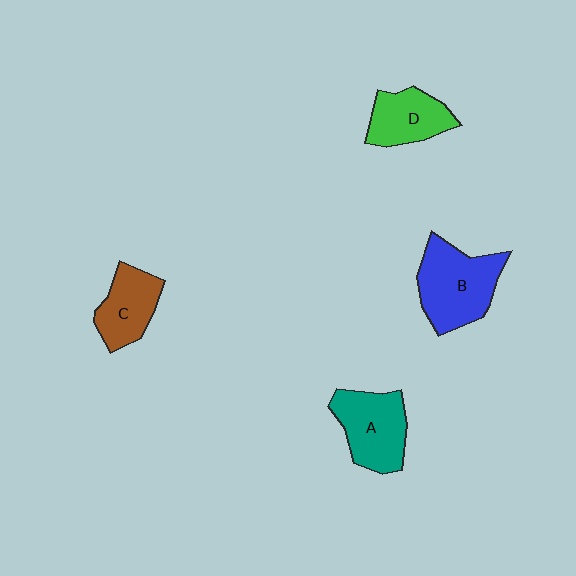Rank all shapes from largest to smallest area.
From largest to smallest: B (blue), A (teal), D (green), C (brown).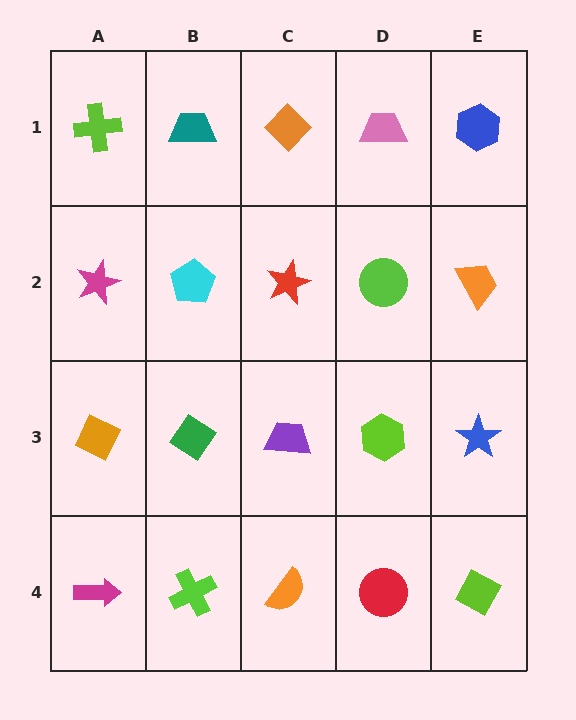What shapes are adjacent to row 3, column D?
A lime circle (row 2, column D), a red circle (row 4, column D), a purple trapezoid (row 3, column C), a blue star (row 3, column E).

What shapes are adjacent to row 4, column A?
An orange diamond (row 3, column A), a lime cross (row 4, column B).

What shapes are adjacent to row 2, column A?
A lime cross (row 1, column A), an orange diamond (row 3, column A), a cyan pentagon (row 2, column B).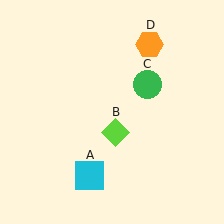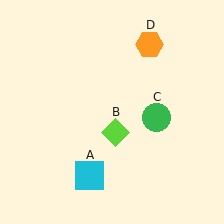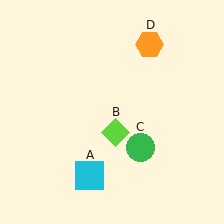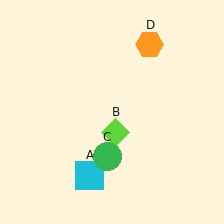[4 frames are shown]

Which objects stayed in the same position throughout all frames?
Cyan square (object A) and lime diamond (object B) and orange hexagon (object D) remained stationary.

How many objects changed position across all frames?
1 object changed position: green circle (object C).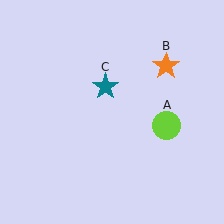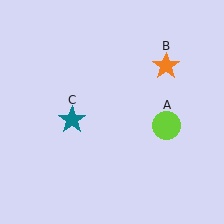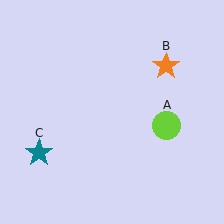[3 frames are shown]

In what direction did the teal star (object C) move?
The teal star (object C) moved down and to the left.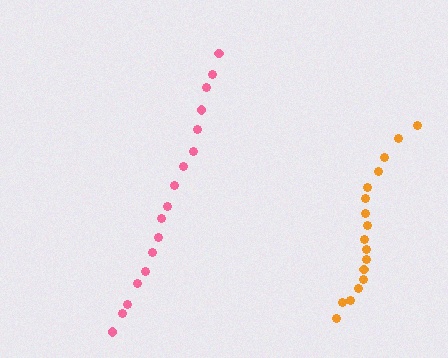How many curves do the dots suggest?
There are 2 distinct paths.